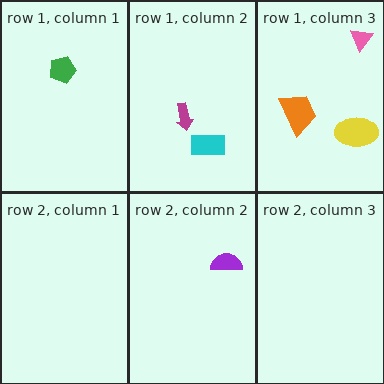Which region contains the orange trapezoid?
The row 1, column 3 region.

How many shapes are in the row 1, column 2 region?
2.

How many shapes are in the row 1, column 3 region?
3.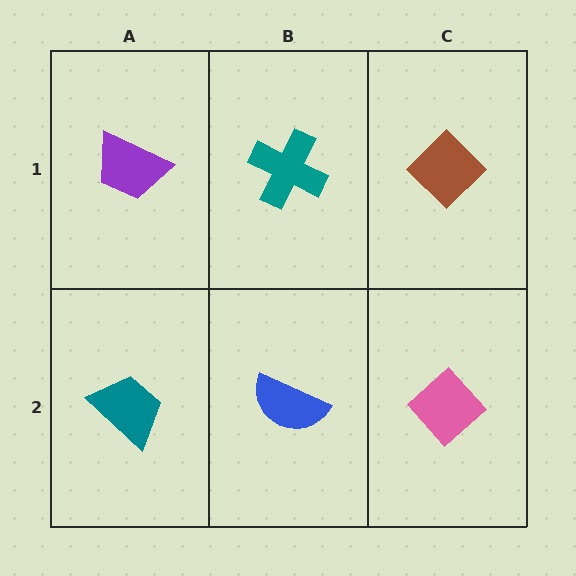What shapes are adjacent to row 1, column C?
A pink diamond (row 2, column C), a teal cross (row 1, column B).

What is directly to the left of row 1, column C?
A teal cross.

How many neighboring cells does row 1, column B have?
3.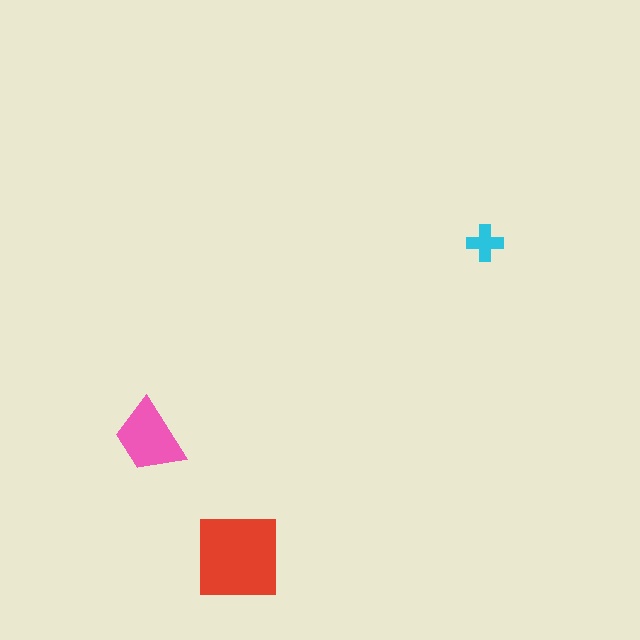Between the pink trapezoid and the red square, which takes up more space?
The red square.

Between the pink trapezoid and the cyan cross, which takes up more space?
The pink trapezoid.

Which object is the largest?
The red square.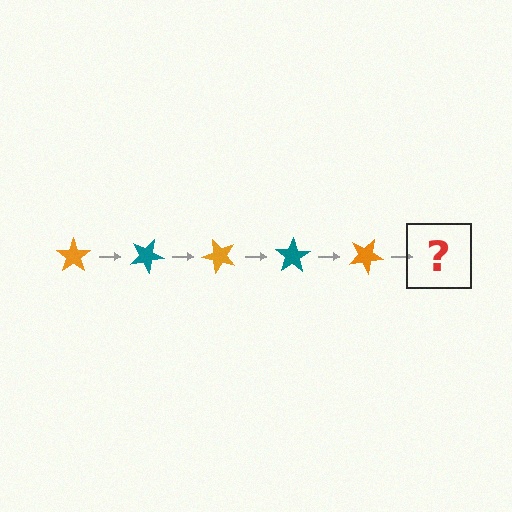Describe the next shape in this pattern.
It should be a teal star, rotated 125 degrees from the start.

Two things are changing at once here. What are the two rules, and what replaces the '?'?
The two rules are that it rotates 25 degrees each step and the color cycles through orange and teal. The '?' should be a teal star, rotated 125 degrees from the start.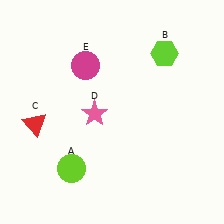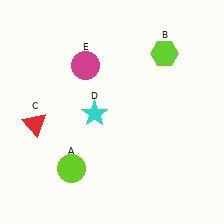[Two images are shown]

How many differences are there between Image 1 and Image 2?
There is 1 difference between the two images.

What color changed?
The star (D) changed from pink in Image 1 to cyan in Image 2.